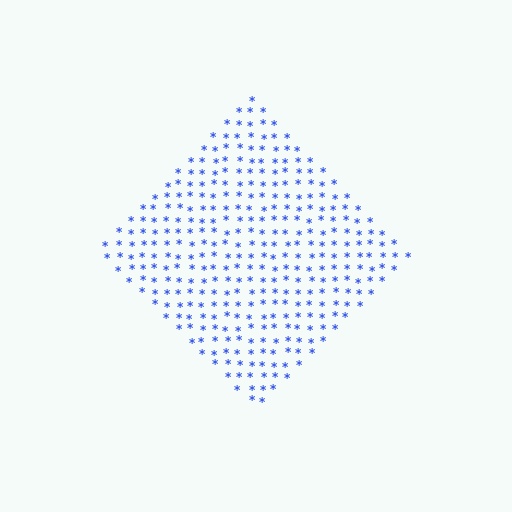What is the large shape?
The large shape is a diamond.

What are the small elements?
The small elements are asterisks.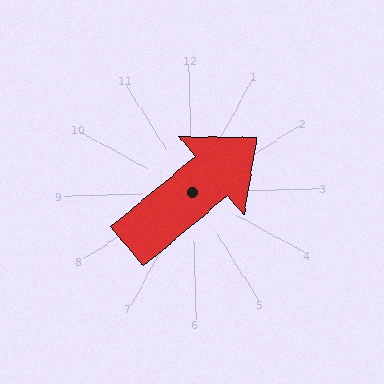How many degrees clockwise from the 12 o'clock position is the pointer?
Approximately 52 degrees.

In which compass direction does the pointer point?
Northeast.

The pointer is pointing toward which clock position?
Roughly 2 o'clock.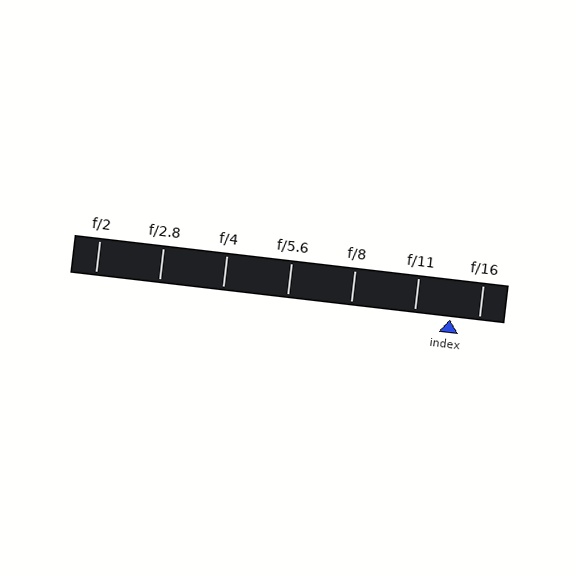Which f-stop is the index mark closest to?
The index mark is closest to f/16.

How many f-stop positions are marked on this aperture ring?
There are 7 f-stop positions marked.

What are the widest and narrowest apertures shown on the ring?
The widest aperture shown is f/2 and the narrowest is f/16.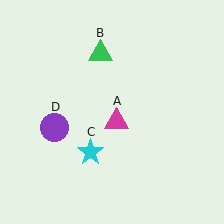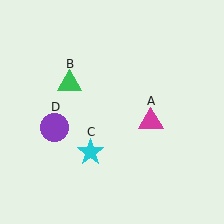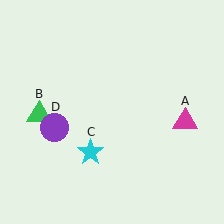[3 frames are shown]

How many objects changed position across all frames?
2 objects changed position: magenta triangle (object A), green triangle (object B).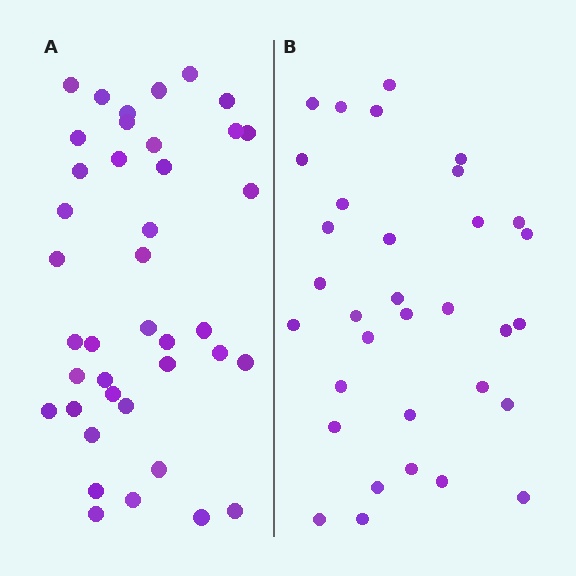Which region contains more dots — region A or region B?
Region A (the left region) has more dots.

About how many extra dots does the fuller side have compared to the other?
Region A has roughly 8 or so more dots than region B.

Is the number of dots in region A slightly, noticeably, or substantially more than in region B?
Region A has only slightly more — the two regions are fairly close. The ratio is roughly 1.2 to 1.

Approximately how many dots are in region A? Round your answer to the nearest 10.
About 40 dots.